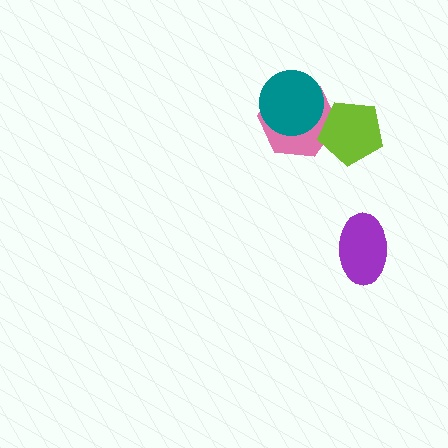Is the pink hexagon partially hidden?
Yes, it is partially covered by another shape.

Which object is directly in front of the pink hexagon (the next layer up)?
The teal circle is directly in front of the pink hexagon.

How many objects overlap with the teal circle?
1 object overlaps with the teal circle.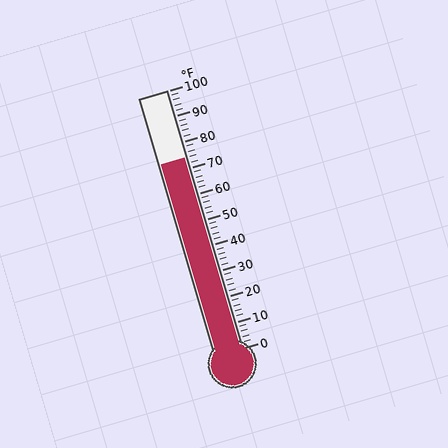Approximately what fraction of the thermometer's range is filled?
The thermometer is filled to approximately 75% of its range.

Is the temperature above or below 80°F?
The temperature is below 80°F.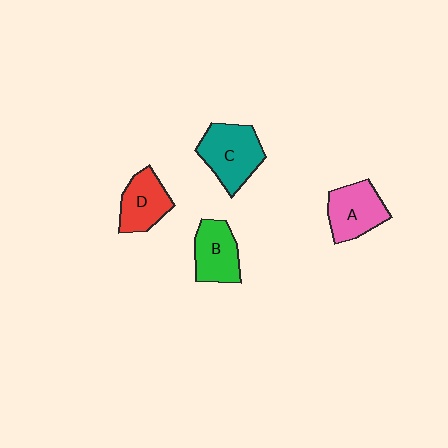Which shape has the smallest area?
Shape D (red).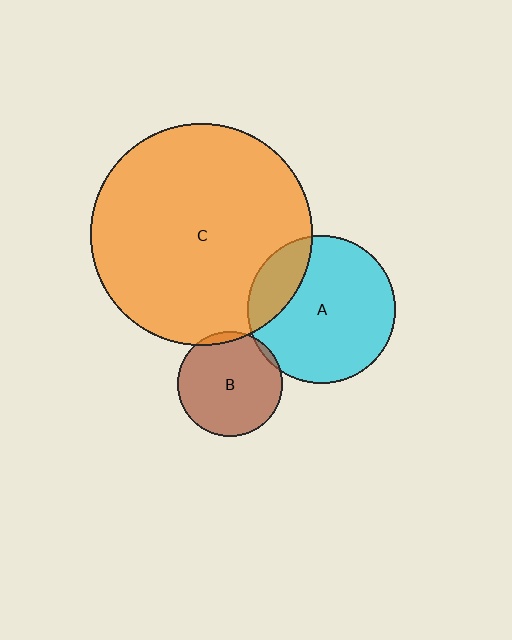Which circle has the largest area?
Circle C (orange).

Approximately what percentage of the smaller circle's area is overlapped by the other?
Approximately 5%.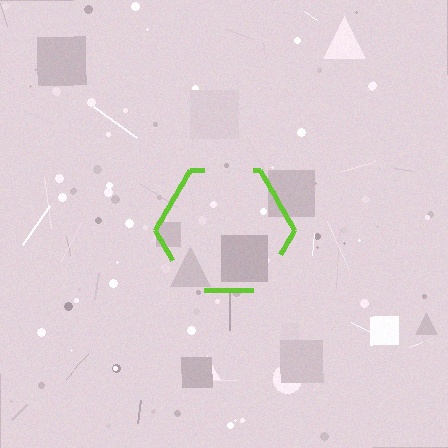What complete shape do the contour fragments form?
The contour fragments form a hexagon.